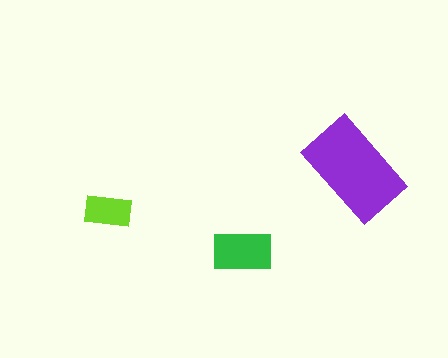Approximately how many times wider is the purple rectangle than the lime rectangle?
About 2 times wider.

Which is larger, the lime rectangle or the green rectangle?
The green one.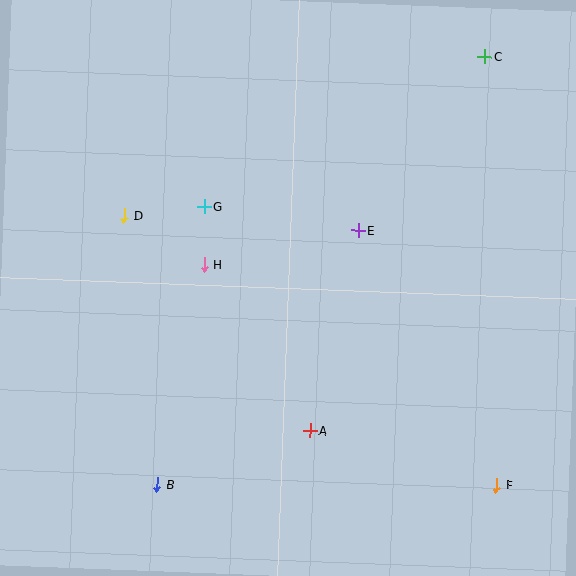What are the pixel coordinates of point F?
Point F is at (496, 485).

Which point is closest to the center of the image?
Point H at (204, 265) is closest to the center.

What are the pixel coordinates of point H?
Point H is at (204, 265).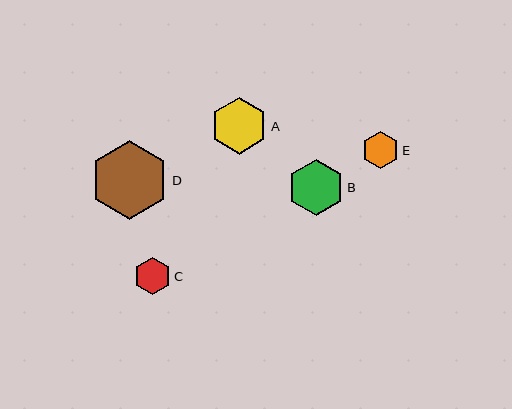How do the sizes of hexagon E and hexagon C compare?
Hexagon E and hexagon C are approximately the same size.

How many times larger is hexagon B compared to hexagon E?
Hexagon B is approximately 1.5 times the size of hexagon E.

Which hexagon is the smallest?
Hexagon C is the smallest with a size of approximately 37 pixels.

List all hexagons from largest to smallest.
From largest to smallest: D, A, B, E, C.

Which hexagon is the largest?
Hexagon D is the largest with a size of approximately 79 pixels.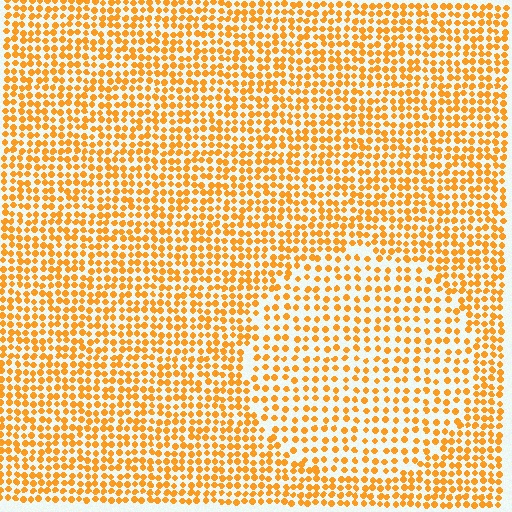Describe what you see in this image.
The image contains small orange elements arranged at two different densities. A circle-shaped region is visible where the elements are less densely packed than the surrounding area.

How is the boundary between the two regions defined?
The boundary is defined by a change in element density (approximately 1.6x ratio). All elements are the same color, size, and shape.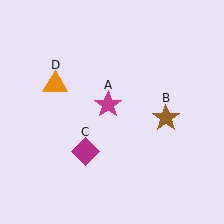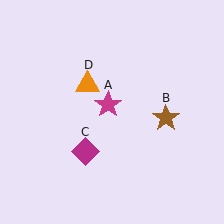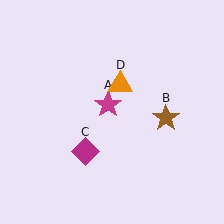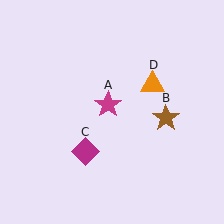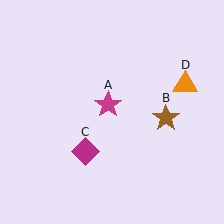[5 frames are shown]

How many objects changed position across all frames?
1 object changed position: orange triangle (object D).